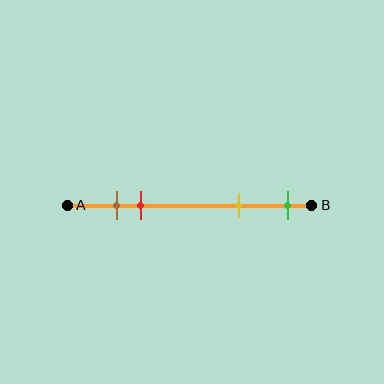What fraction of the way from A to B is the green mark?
The green mark is approximately 90% (0.9) of the way from A to B.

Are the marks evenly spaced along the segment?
No, the marks are not evenly spaced.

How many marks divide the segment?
There are 4 marks dividing the segment.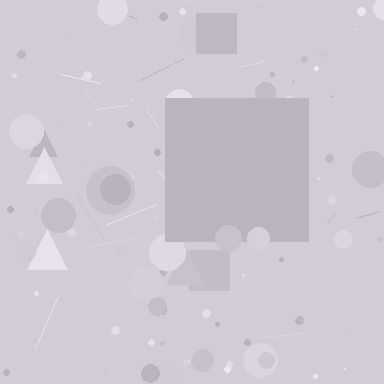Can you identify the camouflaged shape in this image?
The camouflaged shape is a square.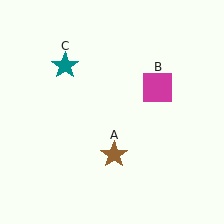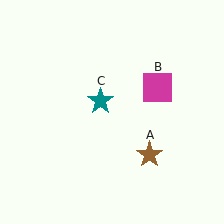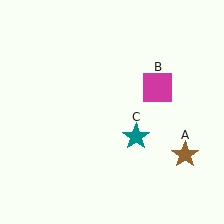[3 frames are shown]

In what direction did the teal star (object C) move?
The teal star (object C) moved down and to the right.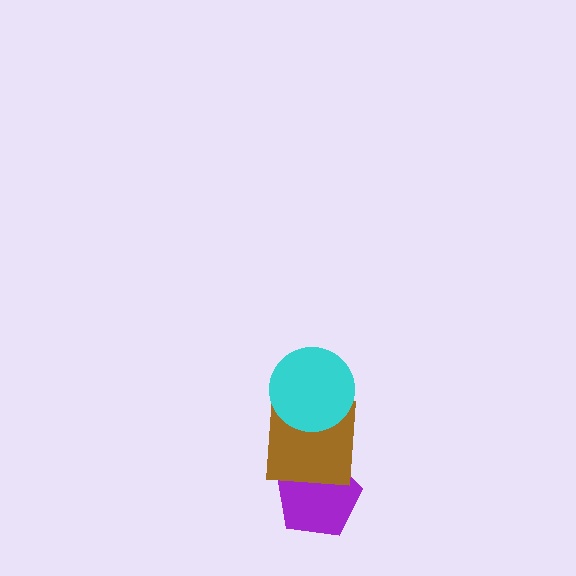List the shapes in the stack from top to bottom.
From top to bottom: the cyan circle, the brown square, the purple pentagon.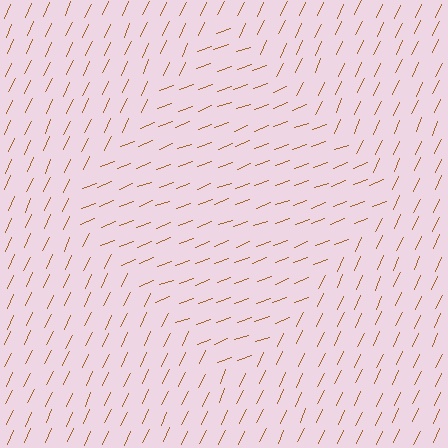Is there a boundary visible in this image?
Yes, there is a texture boundary formed by a change in line orientation.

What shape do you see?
I see a diamond.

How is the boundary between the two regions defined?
The boundary is defined purely by a change in line orientation (approximately 45 degrees difference). All lines are the same color and thickness.